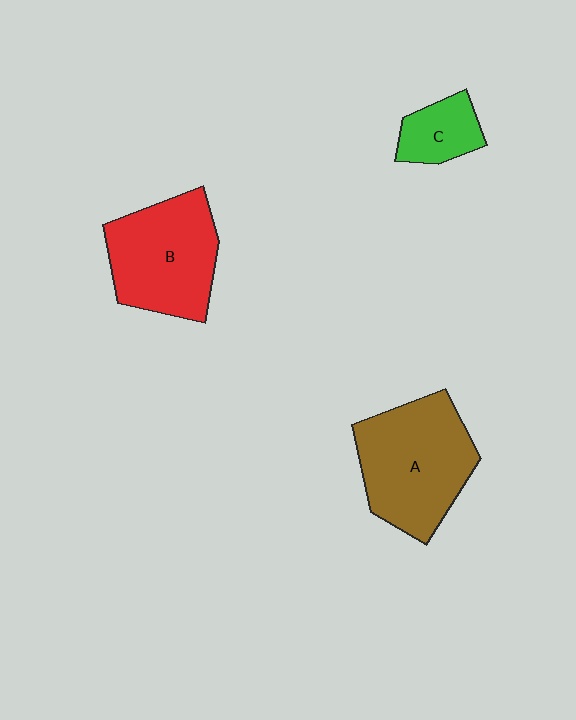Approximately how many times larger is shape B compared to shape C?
Approximately 2.5 times.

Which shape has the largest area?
Shape A (brown).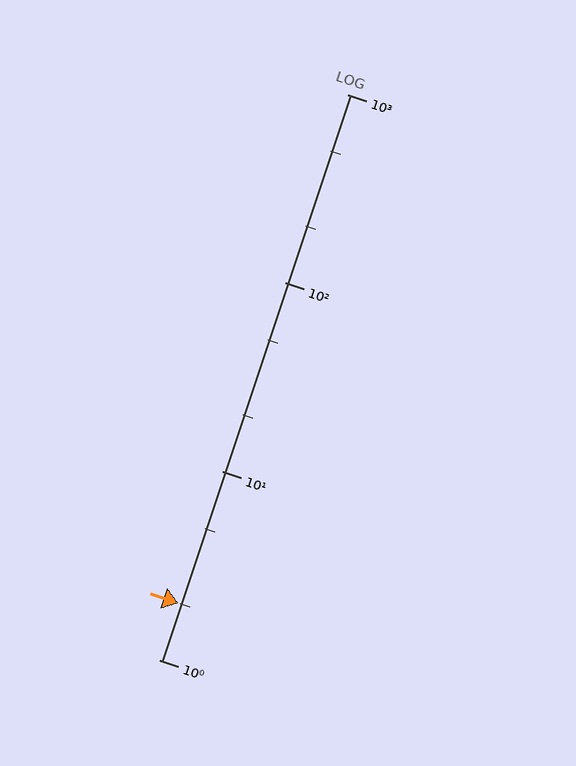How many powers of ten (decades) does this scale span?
The scale spans 3 decades, from 1 to 1000.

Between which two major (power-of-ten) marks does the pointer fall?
The pointer is between 1 and 10.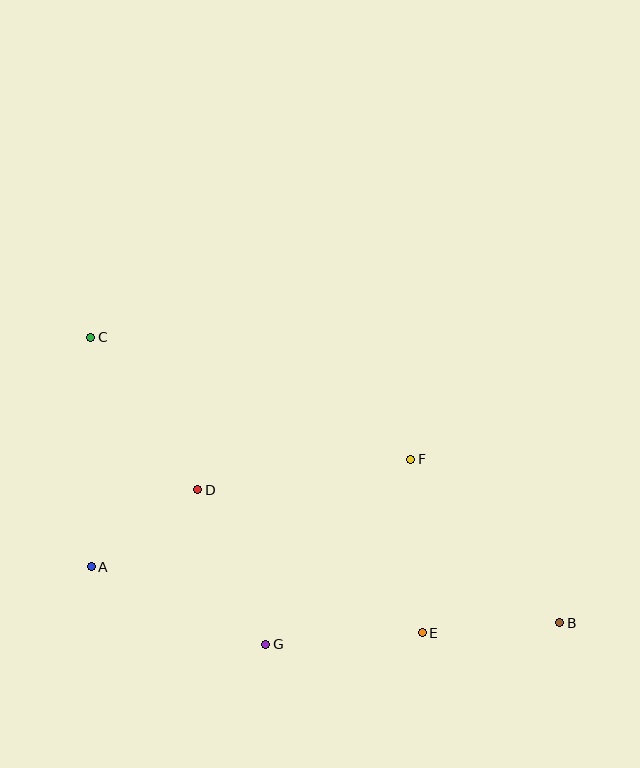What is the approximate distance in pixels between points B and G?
The distance between B and G is approximately 295 pixels.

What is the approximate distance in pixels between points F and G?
The distance between F and G is approximately 235 pixels.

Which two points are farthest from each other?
Points B and C are farthest from each other.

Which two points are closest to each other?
Points A and D are closest to each other.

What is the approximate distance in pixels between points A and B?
The distance between A and B is approximately 472 pixels.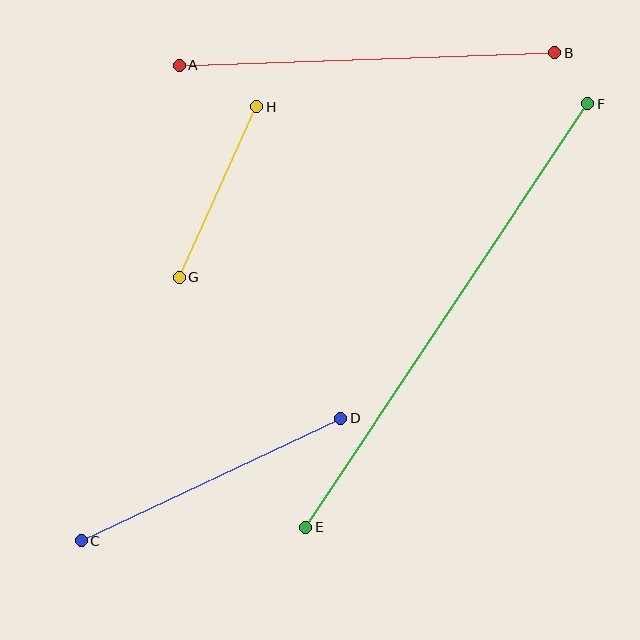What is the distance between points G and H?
The distance is approximately 187 pixels.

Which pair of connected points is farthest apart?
Points E and F are farthest apart.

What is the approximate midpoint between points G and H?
The midpoint is at approximately (218, 192) pixels.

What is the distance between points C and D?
The distance is approximately 287 pixels.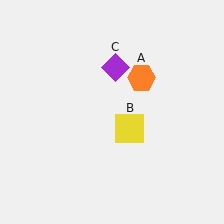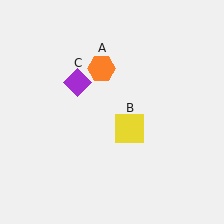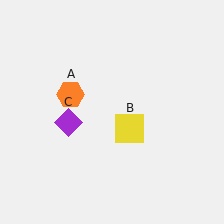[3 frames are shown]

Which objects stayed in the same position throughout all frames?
Yellow square (object B) remained stationary.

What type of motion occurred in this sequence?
The orange hexagon (object A), purple diamond (object C) rotated counterclockwise around the center of the scene.